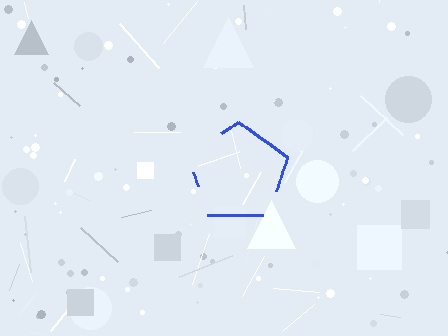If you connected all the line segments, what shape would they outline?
They would outline a pentagon.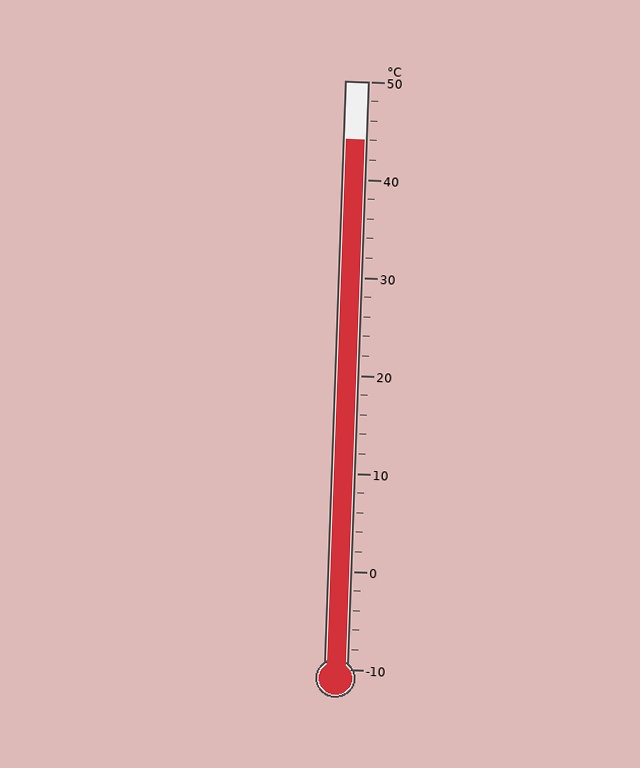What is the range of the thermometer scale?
The thermometer scale ranges from -10°C to 50°C.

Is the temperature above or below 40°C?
The temperature is above 40°C.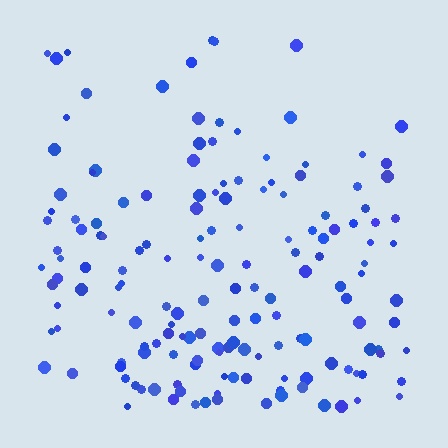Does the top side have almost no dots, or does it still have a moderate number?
Still a moderate number, just noticeably fewer than the bottom.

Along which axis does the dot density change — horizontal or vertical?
Vertical.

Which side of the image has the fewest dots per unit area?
The top.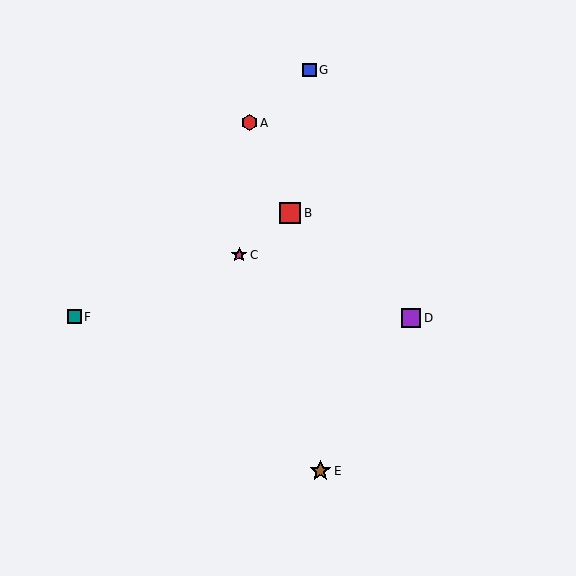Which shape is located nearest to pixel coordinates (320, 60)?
The blue square (labeled G) at (309, 70) is nearest to that location.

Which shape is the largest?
The brown star (labeled E) is the largest.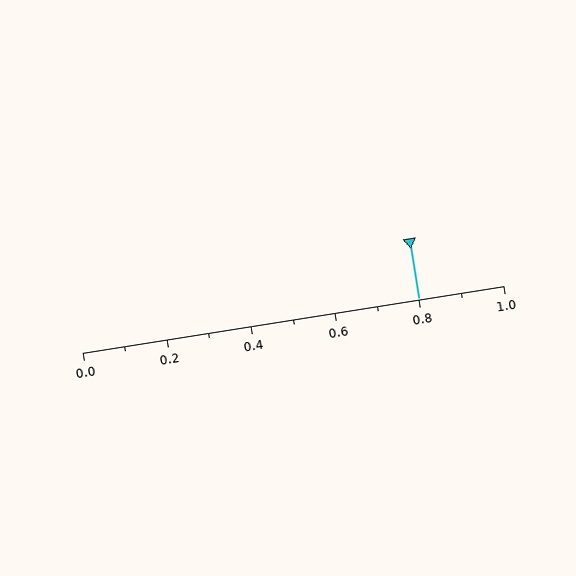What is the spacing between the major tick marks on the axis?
The major ticks are spaced 0.2 apart.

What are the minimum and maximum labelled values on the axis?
The axis runs from 0.0 to 1.0.